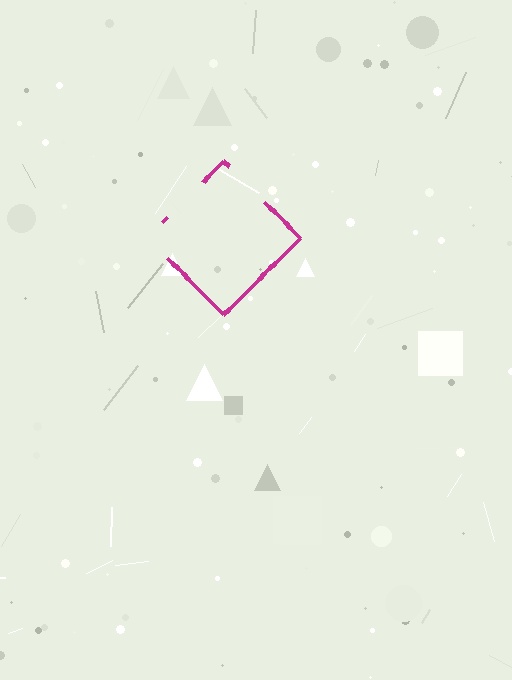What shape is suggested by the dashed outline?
The dashed outline suggests a diamond.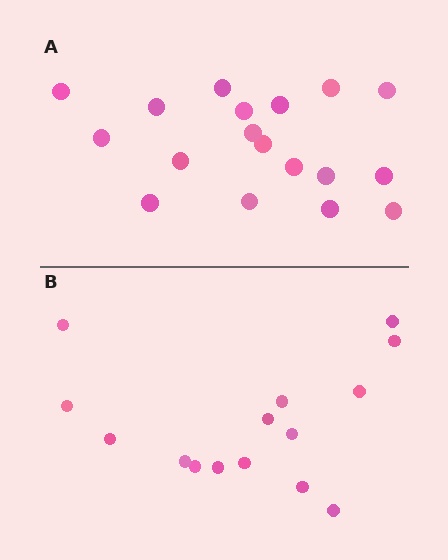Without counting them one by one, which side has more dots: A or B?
Region A (the top region) has more dots.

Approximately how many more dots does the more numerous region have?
Region A has just a few more — roughly 2 or 3 more dots than region B.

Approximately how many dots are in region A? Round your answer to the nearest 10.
About 20 dots. (The exact count is 18, which rounds to 20.)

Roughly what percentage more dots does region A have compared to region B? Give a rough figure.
About 20% more.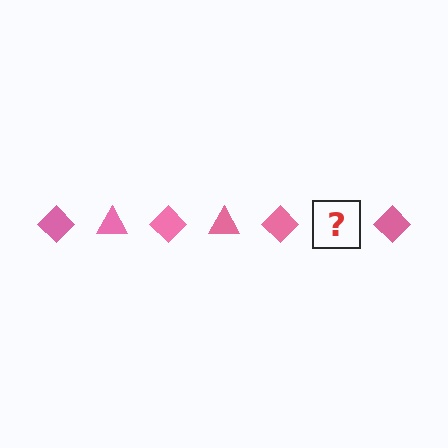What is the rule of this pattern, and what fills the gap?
The rule is that the pattern cycles through diamond, triangle shapes in pink. The gap should be filled with a pink triangle.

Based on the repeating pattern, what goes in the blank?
The blank should be a pink triangle.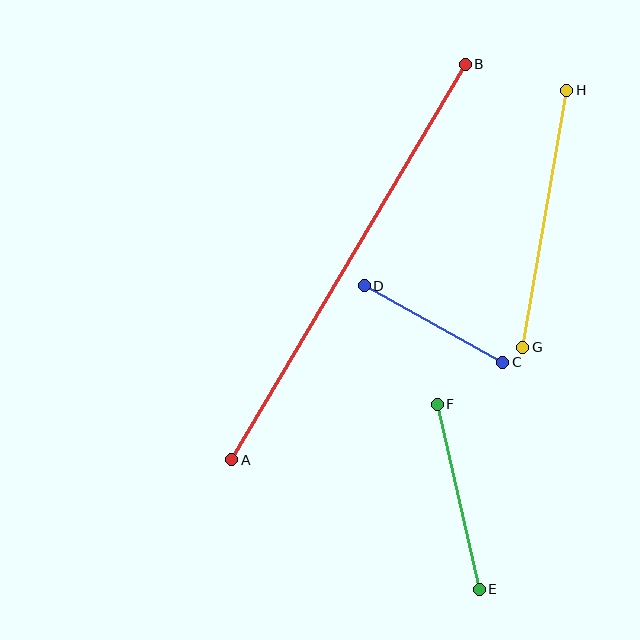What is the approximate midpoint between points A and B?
The midpoint is at approximately (348, 262) pixels.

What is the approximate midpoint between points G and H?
The midpoint is at approximately (545, 219) pixels.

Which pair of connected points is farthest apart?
Points A and B are farthest apart.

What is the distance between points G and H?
The distance is approximately 261 pixels.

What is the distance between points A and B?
The distance is approximately 459 pixels.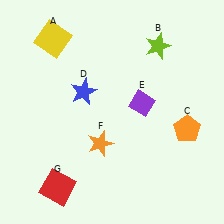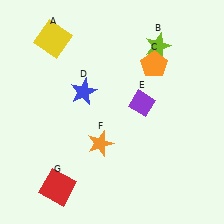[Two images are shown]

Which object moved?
The orange pentagon (C) moved up.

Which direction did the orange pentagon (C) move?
The orange pentagon (C) moved up.